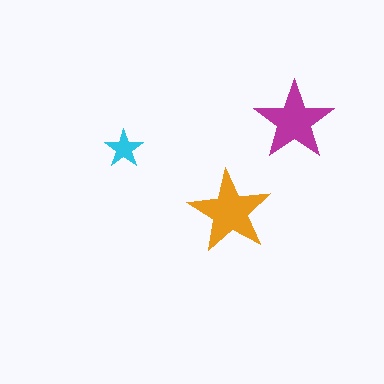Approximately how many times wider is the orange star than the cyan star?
About 2 times wider.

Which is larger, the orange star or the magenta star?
The orange one.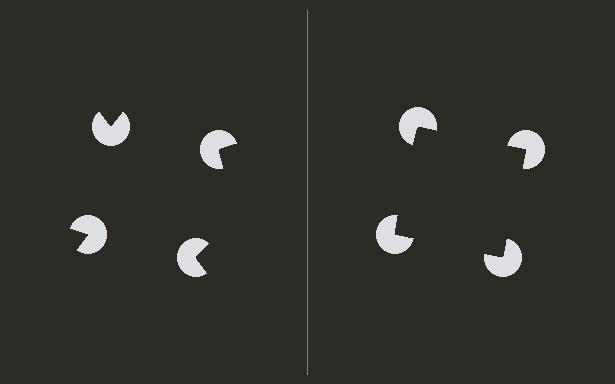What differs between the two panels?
The pac-man discs are positioned identically on both sides; only the wedge orientations differ. On the right they align to a square; on the left they are misaligned.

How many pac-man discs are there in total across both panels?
8 — 4 on each side.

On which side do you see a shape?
An illusory square appears on the right side. On the left side the wedge cuts are rotated, so no coherent shape forms.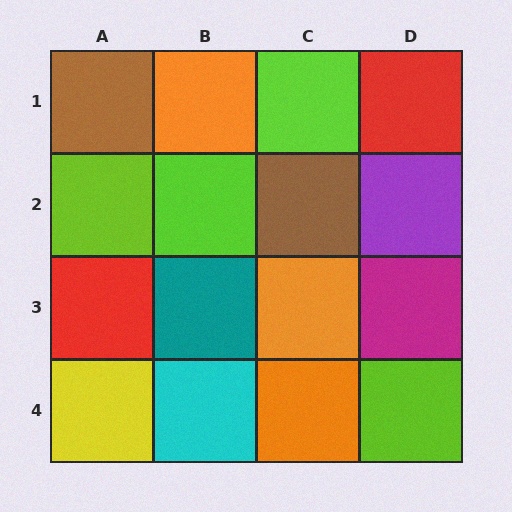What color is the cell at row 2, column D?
Purple.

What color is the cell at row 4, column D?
Lime.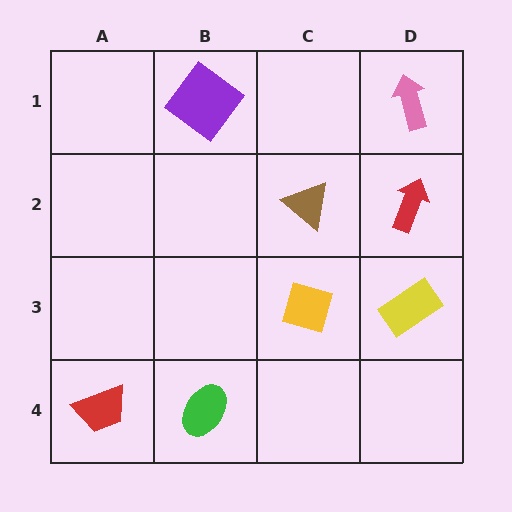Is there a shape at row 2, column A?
No, that cell is empty.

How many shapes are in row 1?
2 shapes.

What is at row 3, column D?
A yellow rectangle.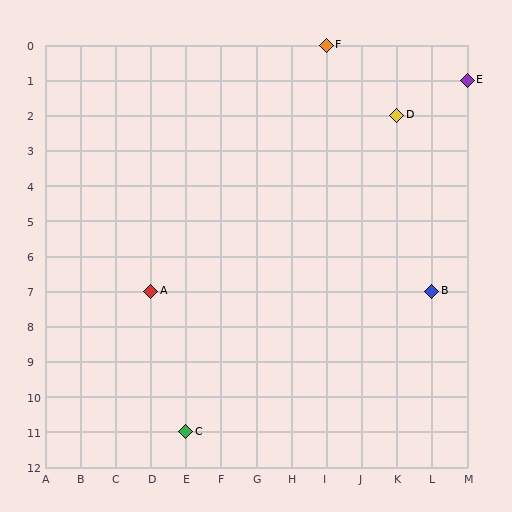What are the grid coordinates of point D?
Point D is at grid coordinates (K, 2).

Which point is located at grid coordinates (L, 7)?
Point B is at (L, 7).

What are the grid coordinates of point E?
Point E is at grid coordinates (M, 1).